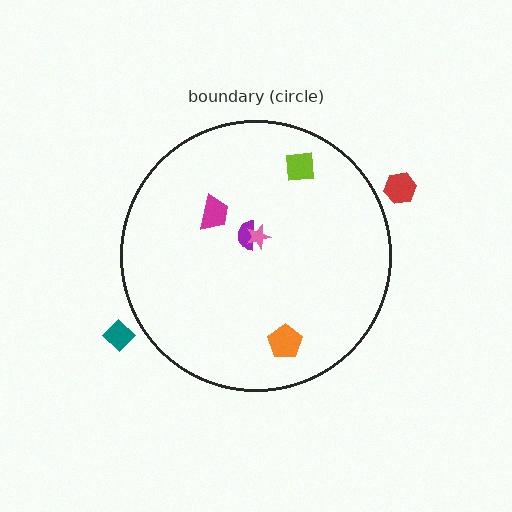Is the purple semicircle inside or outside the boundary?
Inside.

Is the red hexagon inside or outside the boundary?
Outside.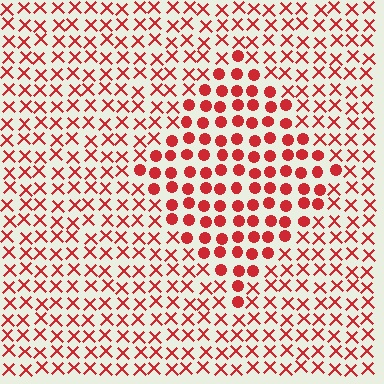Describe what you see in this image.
The image is filled with small red elements arranged in a uniform grid. A diamond-shaped region contains circles, while the surrounding area contains X marks. The boundary is defined purely by the change in element shape.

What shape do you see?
I see a diamond.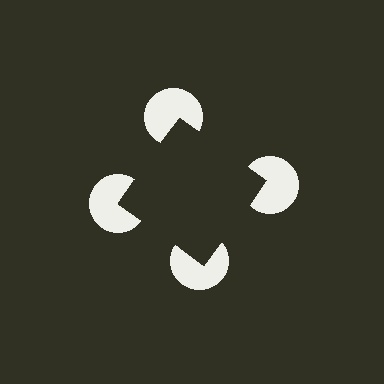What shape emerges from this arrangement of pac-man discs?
An illusory square — its edges are inferred from the aligned wedge cuts in the pac-man discs, not physically drawn.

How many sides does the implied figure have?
4 sides.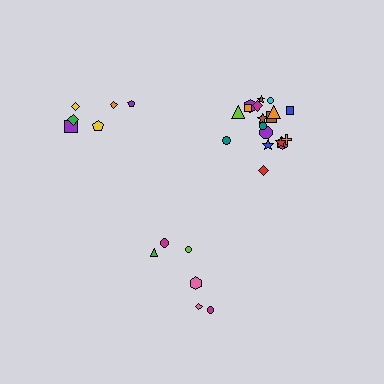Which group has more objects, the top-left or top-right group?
The top-right group.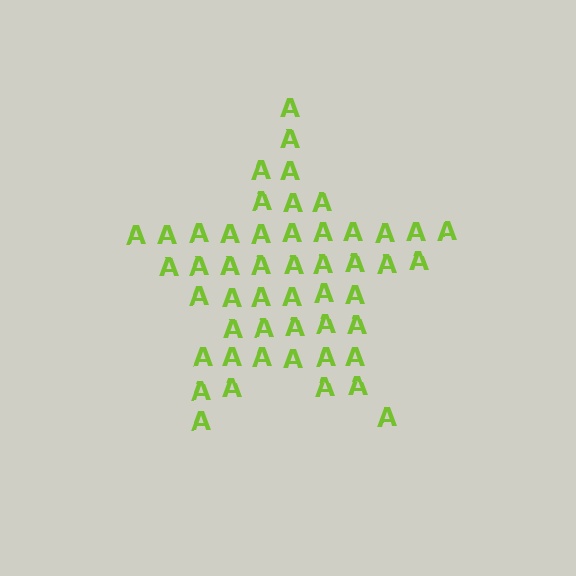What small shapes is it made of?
It is made of small letter A's.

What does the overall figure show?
The overall figure shows a star.